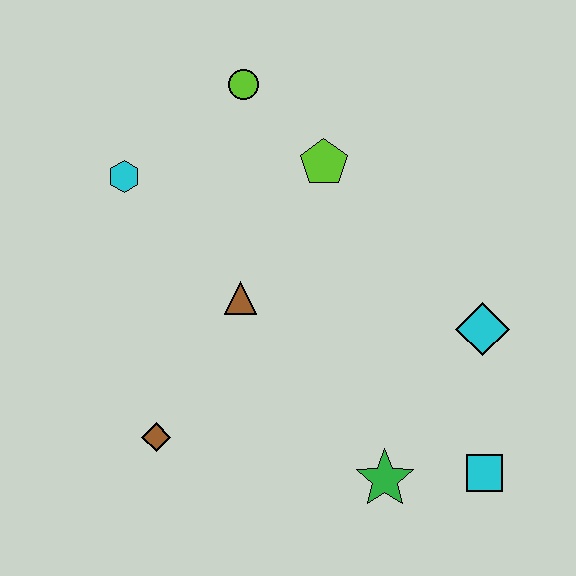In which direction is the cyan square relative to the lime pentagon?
The cyan square is below the lime pentagon.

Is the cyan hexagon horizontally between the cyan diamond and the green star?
No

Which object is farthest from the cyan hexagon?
The cyan square is farthest from the cyan hexagon.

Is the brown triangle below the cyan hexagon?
Yes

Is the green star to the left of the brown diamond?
No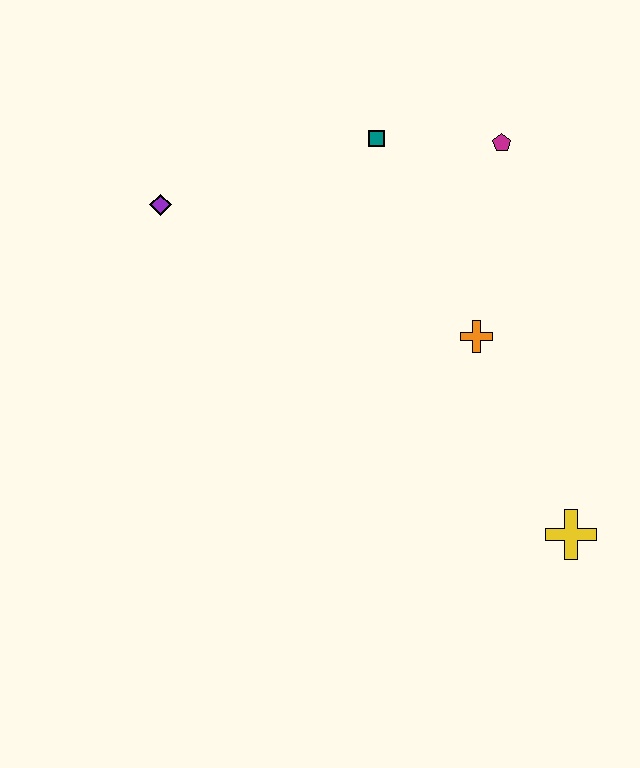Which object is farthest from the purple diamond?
The yellow cross is farthest from the purple diamond.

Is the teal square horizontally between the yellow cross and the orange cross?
No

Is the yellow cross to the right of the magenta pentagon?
Yes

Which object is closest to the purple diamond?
The teal square is closest to the purple diamond.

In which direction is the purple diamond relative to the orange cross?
The purple diamond is to the left of the orange cross.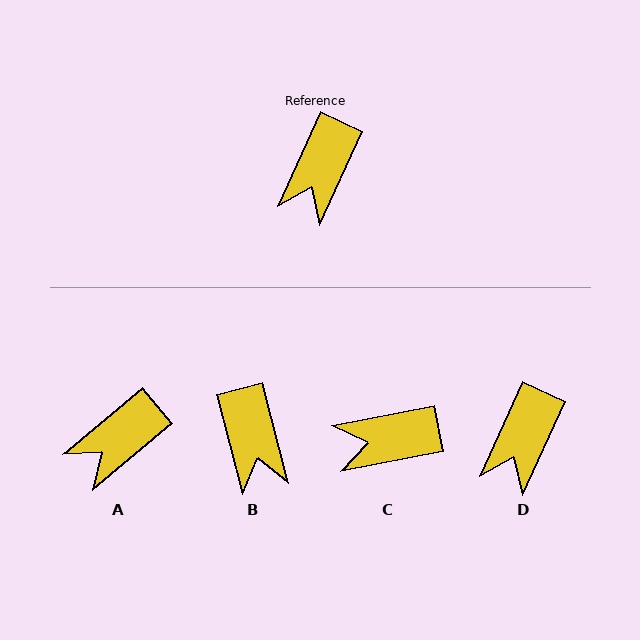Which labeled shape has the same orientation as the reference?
D.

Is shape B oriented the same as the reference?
No, it is off by about 39 degrees.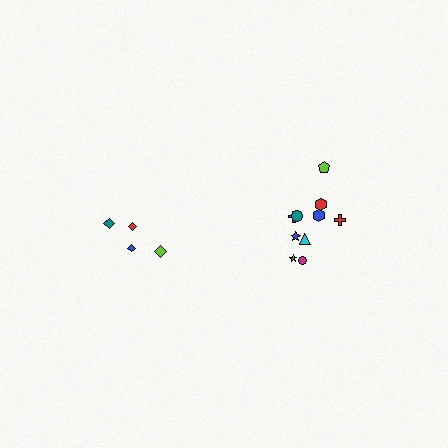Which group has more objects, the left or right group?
The right group.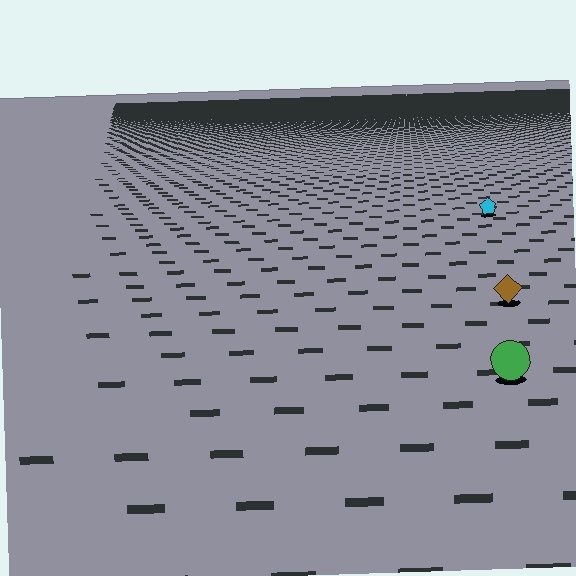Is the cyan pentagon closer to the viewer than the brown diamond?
No. The brown diamond is closer — you can tell from the texture gradient: the ground texture is coarser near it.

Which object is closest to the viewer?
The green circle is closest. The texture marks near it are larger and more spread out.